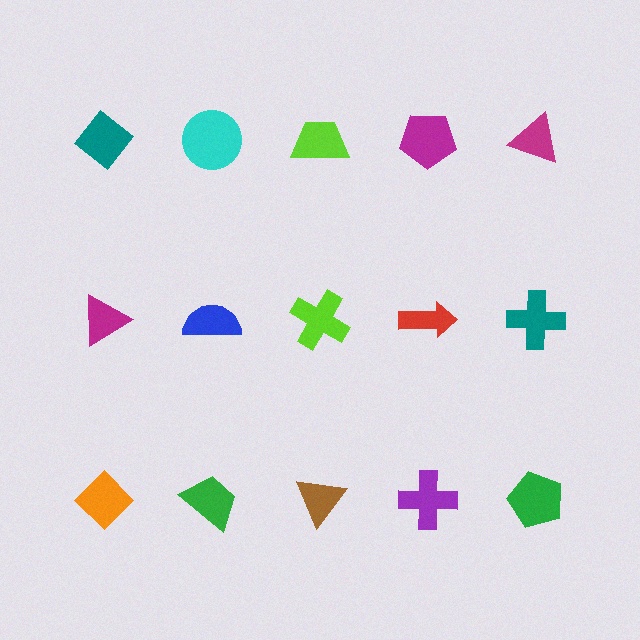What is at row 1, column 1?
A teal diamond.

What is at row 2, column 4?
A red arrow.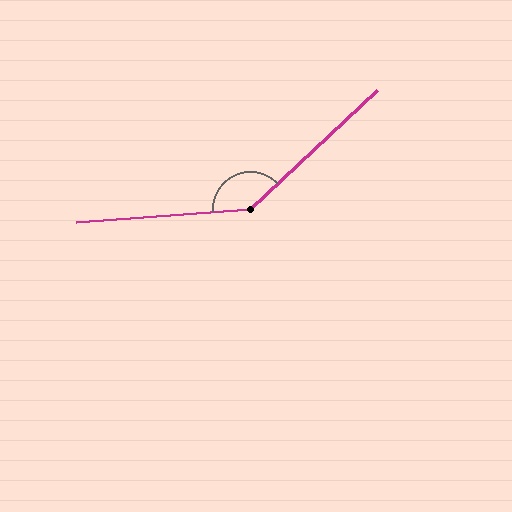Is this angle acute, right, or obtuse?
It is obtuse.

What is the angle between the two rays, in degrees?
Approximately 141 degrees.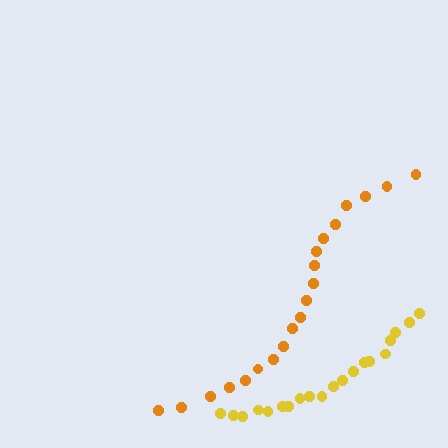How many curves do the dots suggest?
There are 2 distinct paths.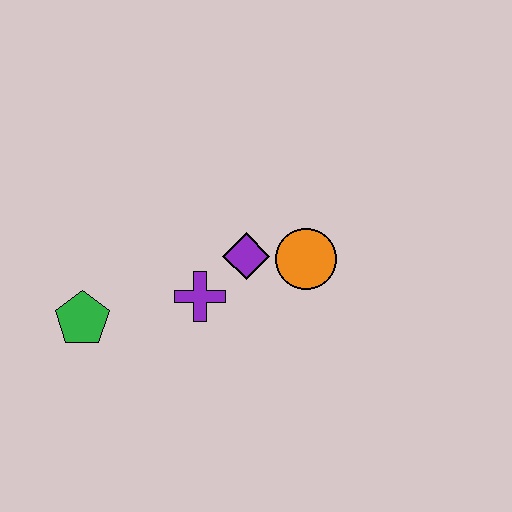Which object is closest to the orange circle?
The purple diamond is closest to the orange circle.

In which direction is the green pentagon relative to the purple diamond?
The green pentagon is to the left of the purple diamond.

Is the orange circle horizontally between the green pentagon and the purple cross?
No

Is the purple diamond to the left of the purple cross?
No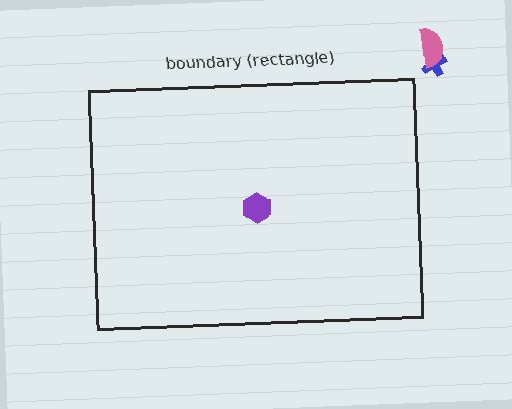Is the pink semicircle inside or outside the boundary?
Outside.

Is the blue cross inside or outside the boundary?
Outside.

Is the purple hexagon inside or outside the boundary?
Inside.